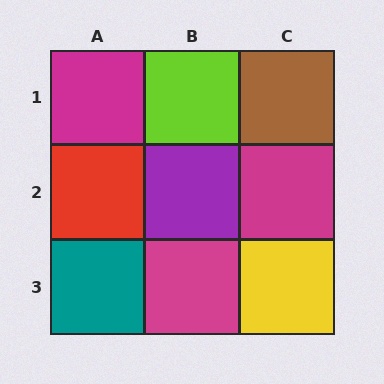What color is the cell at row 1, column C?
Brown.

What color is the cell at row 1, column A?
Magenta.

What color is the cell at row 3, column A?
Teal.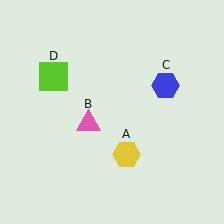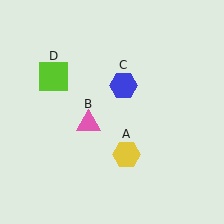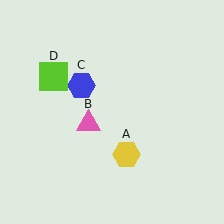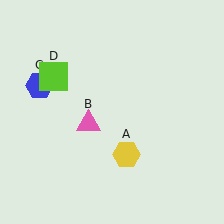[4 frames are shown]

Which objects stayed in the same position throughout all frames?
Yellow hexagon (object A) and pink triangle (object B) and lime square (object D) remained stationary.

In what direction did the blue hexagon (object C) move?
The blue hexagon (object C) moved left.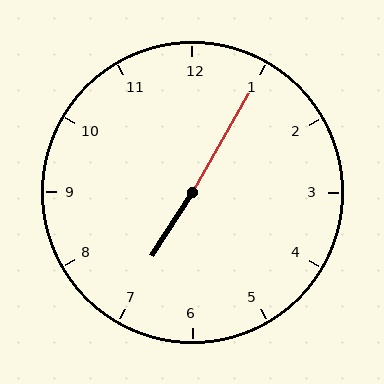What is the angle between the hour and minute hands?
Approximately 178 degrees.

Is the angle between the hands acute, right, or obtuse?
It is obtuse.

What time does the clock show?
7:05.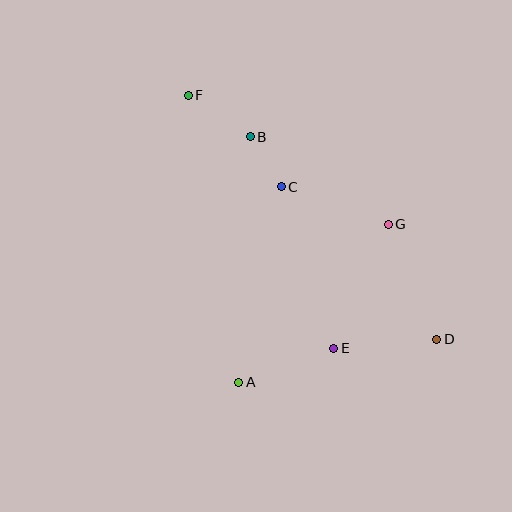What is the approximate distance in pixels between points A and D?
The distance between A and D is approximately 203 pixels.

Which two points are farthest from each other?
Points D and F are farthest from each other.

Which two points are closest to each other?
Points B and C are closest to each other.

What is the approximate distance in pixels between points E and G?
The distance between E and G is approximately 135 pixels.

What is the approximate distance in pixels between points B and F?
The distance between B and F is approximately 75 pixels.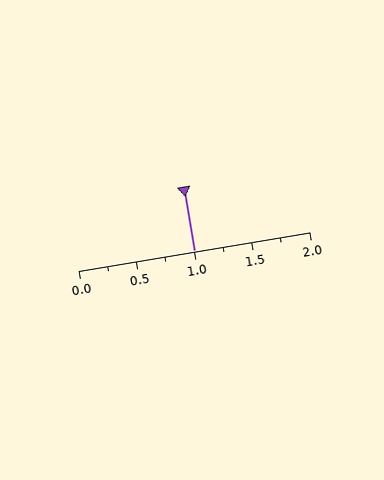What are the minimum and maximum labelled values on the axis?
The axis runs from 0.0 to 2.0.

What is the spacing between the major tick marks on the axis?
The major ticks are spaced 0.5 apart.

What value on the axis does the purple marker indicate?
The marker indicates approximately 1.